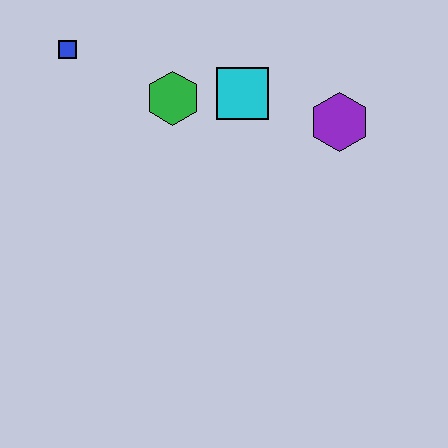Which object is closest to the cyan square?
The green hexagon is closest to the cyan square.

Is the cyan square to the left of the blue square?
No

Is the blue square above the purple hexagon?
Yes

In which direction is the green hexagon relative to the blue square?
The green hexagon is to the right of the blue square.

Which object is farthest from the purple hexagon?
The blue square is farthest from the purple hexagon.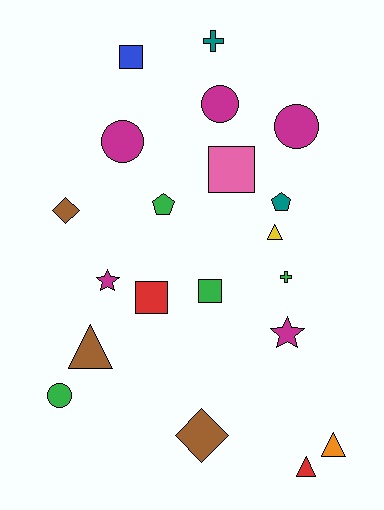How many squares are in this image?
There are 4 squares.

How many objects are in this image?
There are 20 objects.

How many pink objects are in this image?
There is 1 pink object.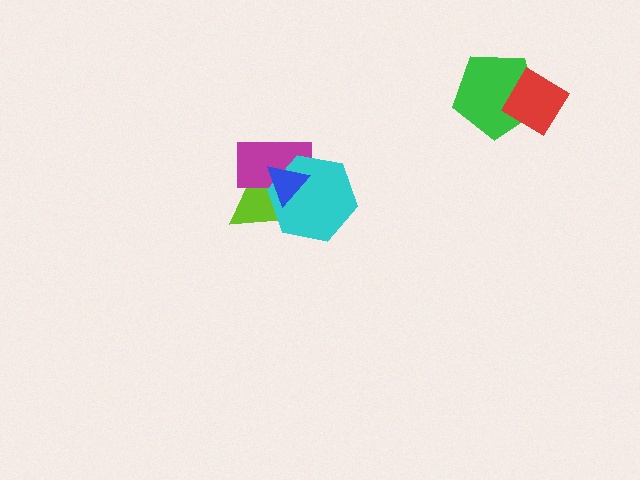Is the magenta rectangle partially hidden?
Yes, it is partially covered by another shape.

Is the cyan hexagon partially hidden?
Yes, it is partially covered by another shape.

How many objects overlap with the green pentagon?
1 object overlaps with the green pentagon.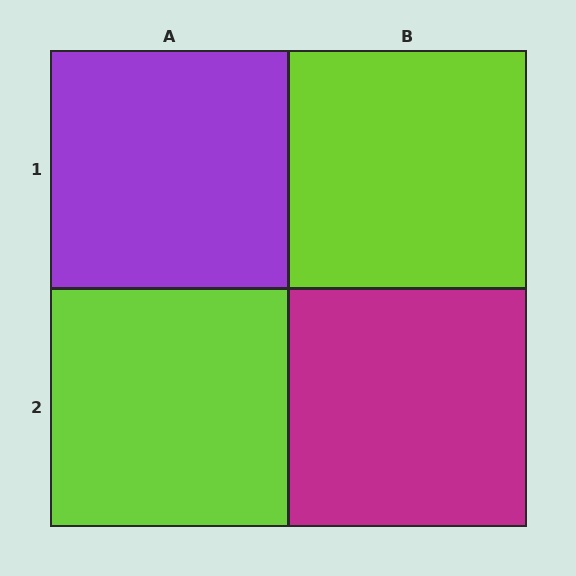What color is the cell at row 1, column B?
Lime.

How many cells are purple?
1 cell is purple.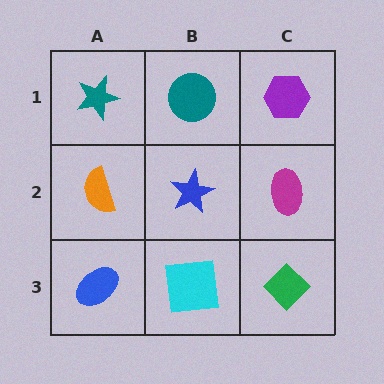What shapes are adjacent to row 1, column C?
A magenta ellipse (row 2, column C), a teal circle (row 1, column B).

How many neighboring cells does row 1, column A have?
2.